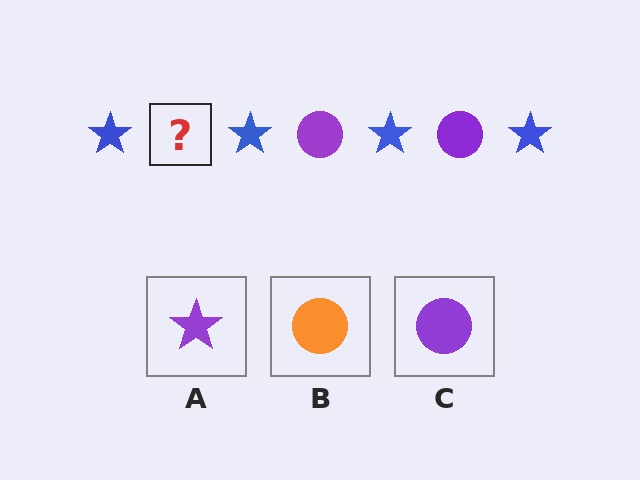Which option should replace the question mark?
Option C.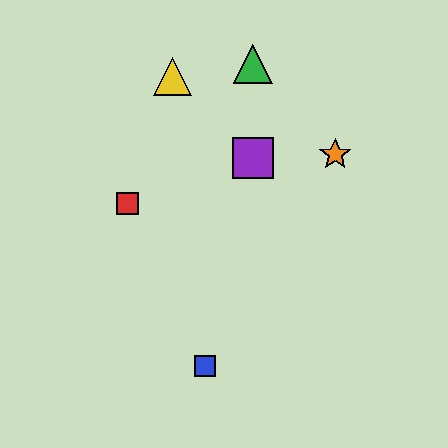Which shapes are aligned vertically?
The green triangle, the purple square are aligned vertically.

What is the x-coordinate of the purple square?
The purple square is at x≈253.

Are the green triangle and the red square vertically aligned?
No, the green triangle is at x≈253 and the red square is at x≈128.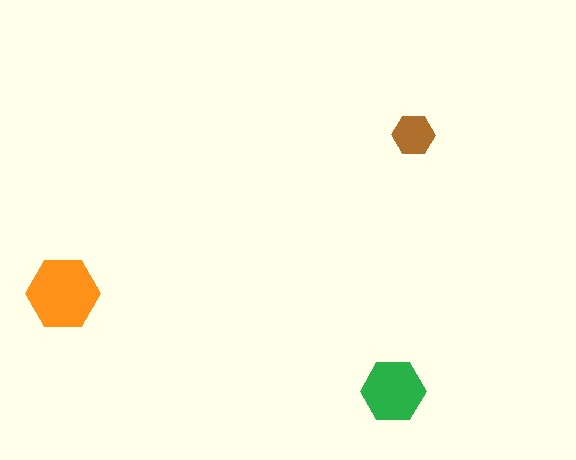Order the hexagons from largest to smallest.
the orange one, the green one, the brown one.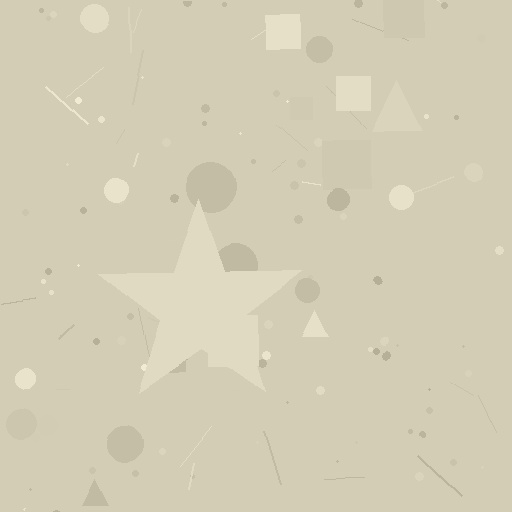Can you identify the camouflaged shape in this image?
The camouflaged shape is a star.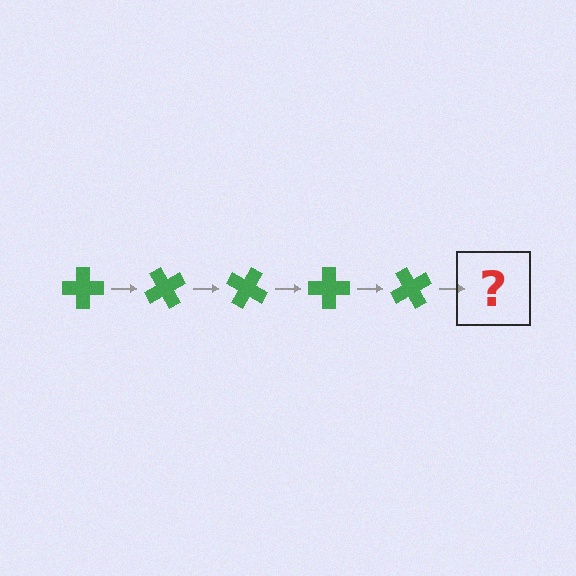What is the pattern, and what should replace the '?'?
The pattern is that the cross rotates 60 degrees each step. The '?' should be a green cross rotated 300 degrees.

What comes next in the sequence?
The next element should be a green cross rotated 300 degrees.